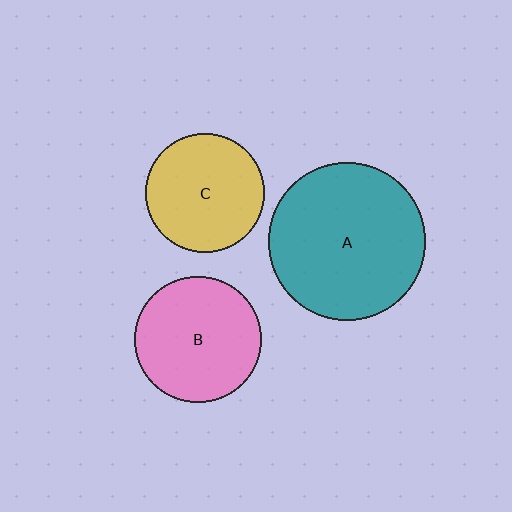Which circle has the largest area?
Circle A (teal).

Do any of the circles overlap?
No, none of the circles overlap.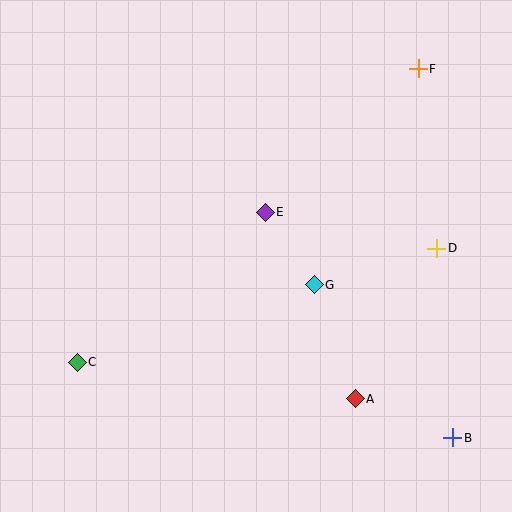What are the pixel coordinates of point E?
Point E is at (265, 212).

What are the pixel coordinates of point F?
Point F is at (418, 69).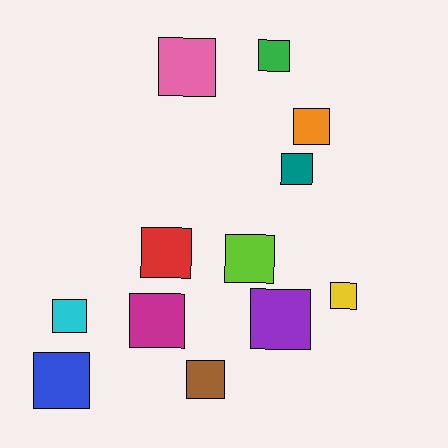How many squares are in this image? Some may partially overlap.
There are 12 squares.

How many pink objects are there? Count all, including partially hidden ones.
There is 1 pink object.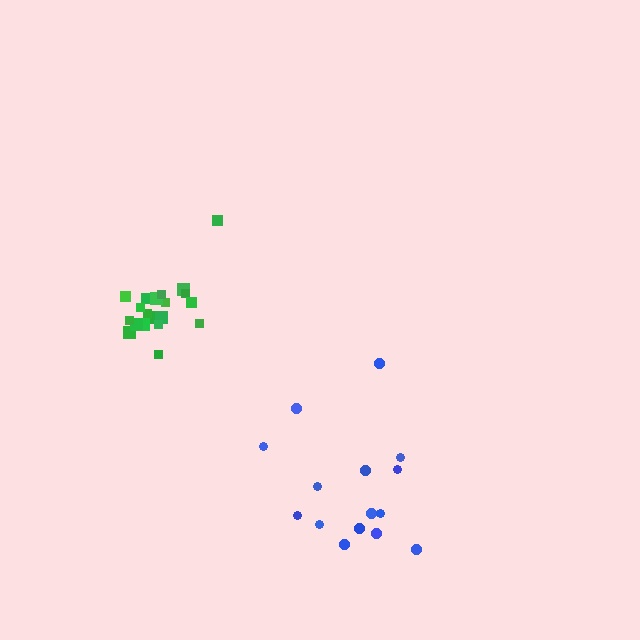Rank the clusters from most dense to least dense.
green, blue.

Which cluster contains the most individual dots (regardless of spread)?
Green (20).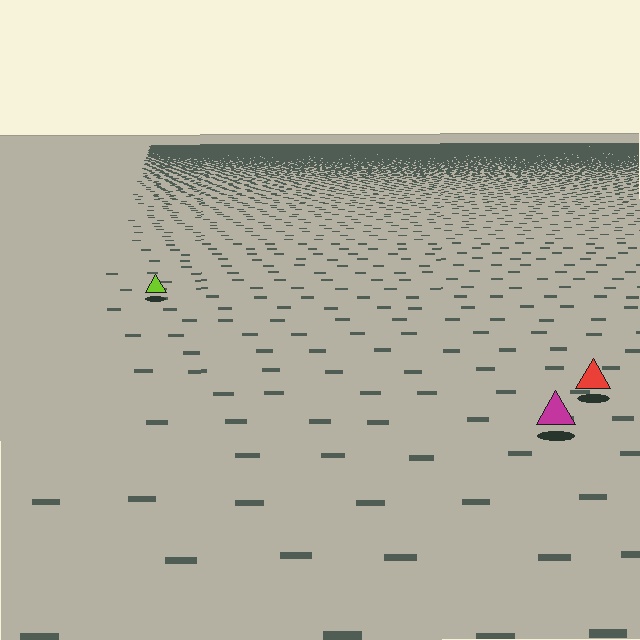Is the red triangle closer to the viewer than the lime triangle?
Yes. The red triangle is closer — you can tell from the texture gradient: the ground texture is coarser near it.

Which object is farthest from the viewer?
The lime triangle is farthest from the viewer. It appears smaller and the ground texture around it is denser.